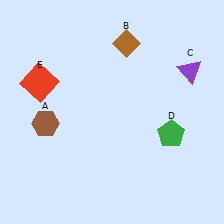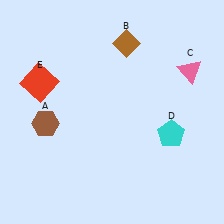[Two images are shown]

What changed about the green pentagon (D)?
In Image 1, D is green. In Image 2, it changed to cyan.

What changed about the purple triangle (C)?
In Image 1, C is purple. In Image 2, it changed to pink.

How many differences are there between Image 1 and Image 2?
There are 2 differences between the two images.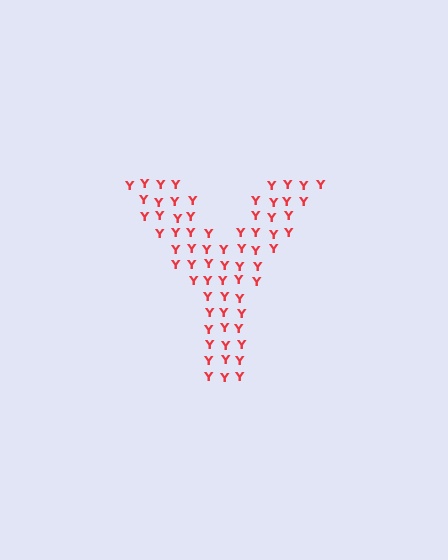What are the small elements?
The small elements are letter Y's.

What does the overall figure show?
The overall figure shows the letter Y.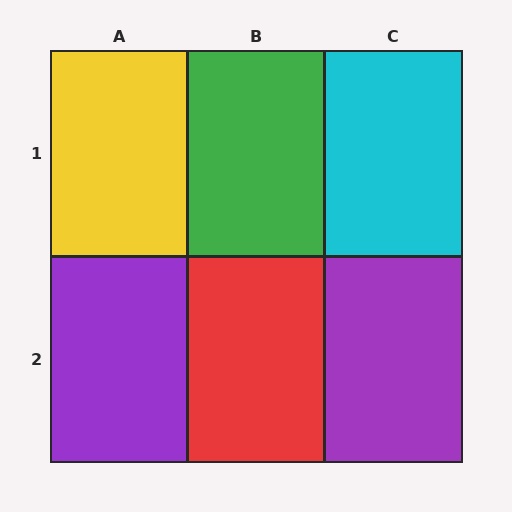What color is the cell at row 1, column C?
Cyan.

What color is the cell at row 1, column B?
Green.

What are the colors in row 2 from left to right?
Purple, red, purple.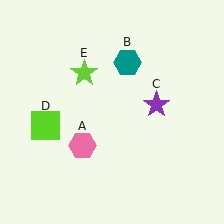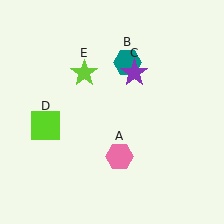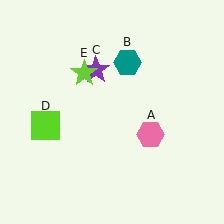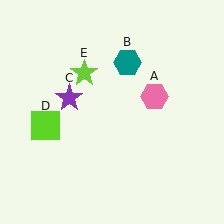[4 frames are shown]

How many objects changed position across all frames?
2 objects changed position: pink hexagon (object A), purple star (object C).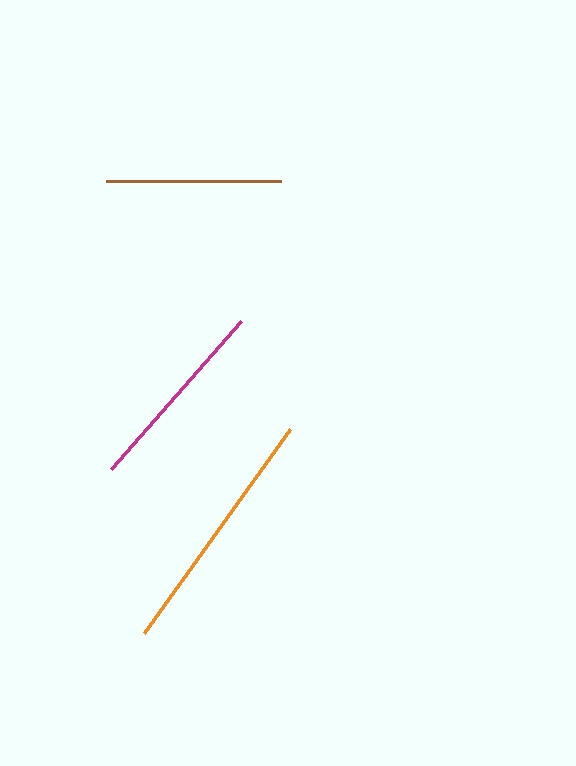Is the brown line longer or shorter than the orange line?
The orange line is longer than the brown line.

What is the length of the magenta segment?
The magenta segment is approximately 197 pixels long.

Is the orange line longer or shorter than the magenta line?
The orange line is longer than the magenta line.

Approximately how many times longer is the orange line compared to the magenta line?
The orange line is approximately 1.3 times the length of the magenta line.